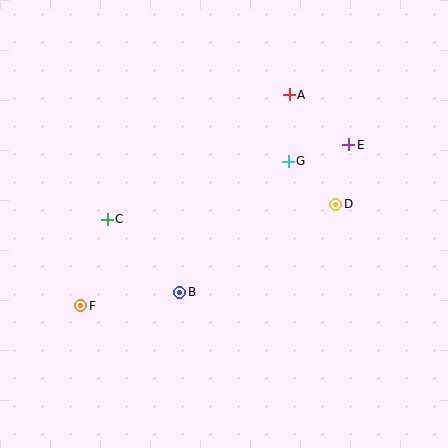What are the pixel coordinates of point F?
Point F is at (81, 306).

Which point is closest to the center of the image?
Point B at (180, 292) is closest to the center.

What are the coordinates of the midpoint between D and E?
The midpoint between D and E is at (342, 175).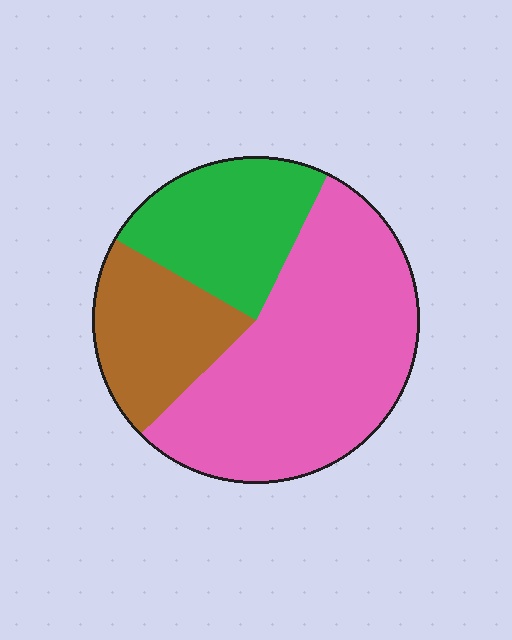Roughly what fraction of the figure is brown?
Brown takes up about one fifth (1/5) of the figure.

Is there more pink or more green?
Pink.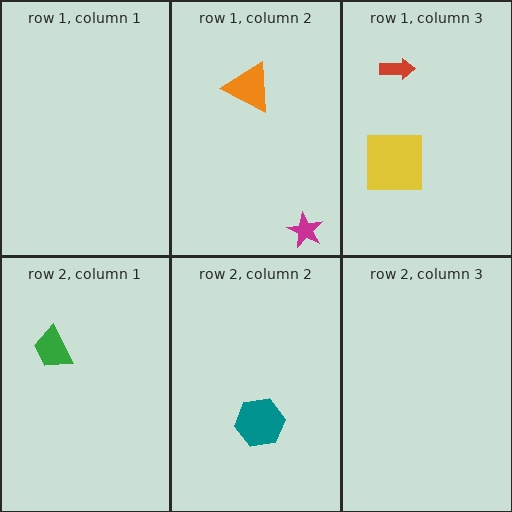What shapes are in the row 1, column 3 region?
The red arrow, the yellow square.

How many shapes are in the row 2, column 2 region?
1.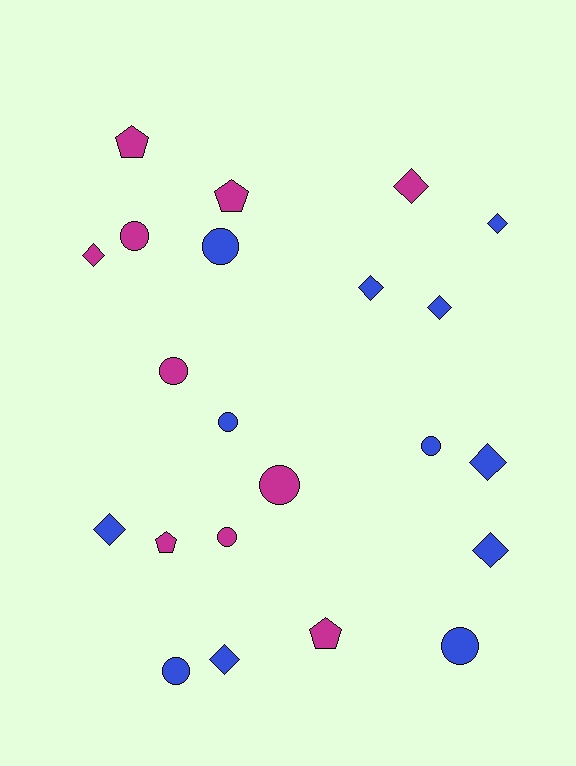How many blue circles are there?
There are 5 blue circles.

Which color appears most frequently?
Blue, with 12 objects.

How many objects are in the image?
There are 22 objects.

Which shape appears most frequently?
Diamond, with 9 objects.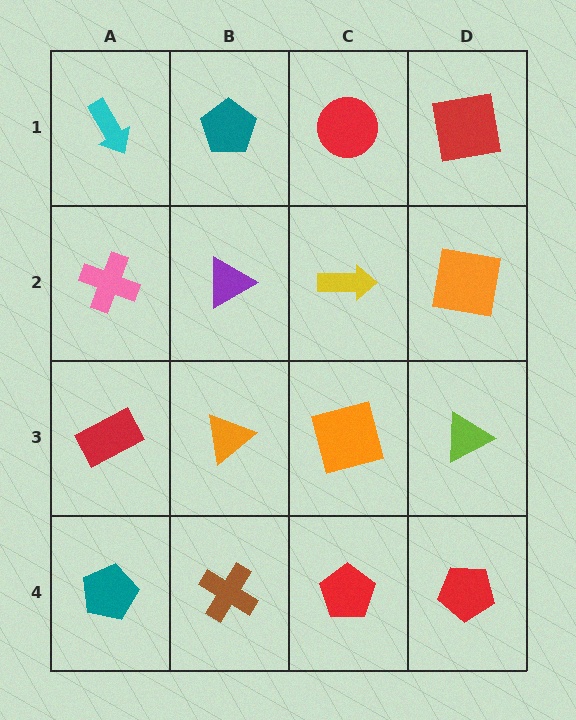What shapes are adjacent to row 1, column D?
An orange square (row 2, column D), a red circle (row 1, column C).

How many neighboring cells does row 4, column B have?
3.